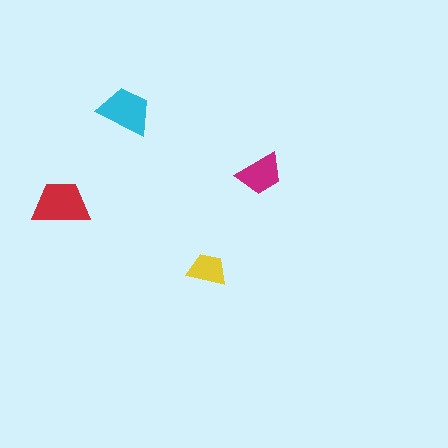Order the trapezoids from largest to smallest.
the red one, the cyan one, the magenta one, the yellow one.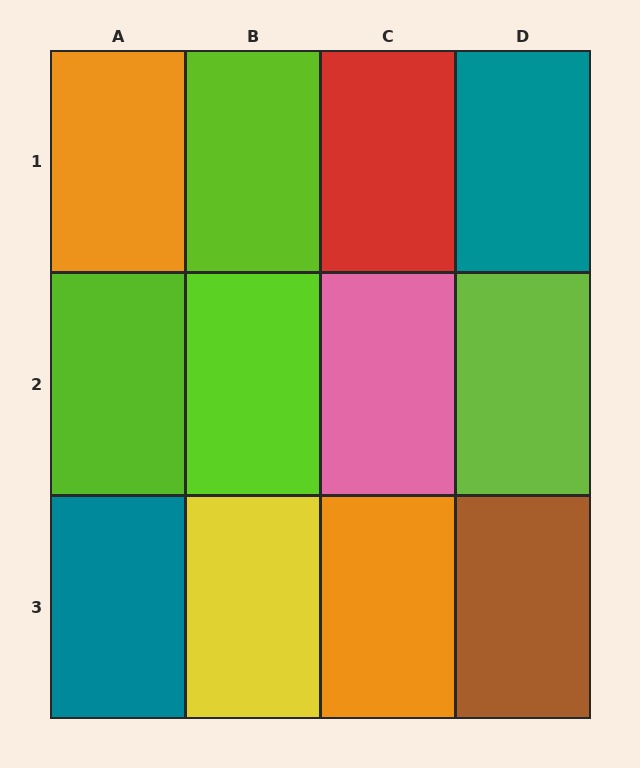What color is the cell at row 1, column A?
Orange.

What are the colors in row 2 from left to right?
Lime, lime, pink, lime.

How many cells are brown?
1 cell is brown.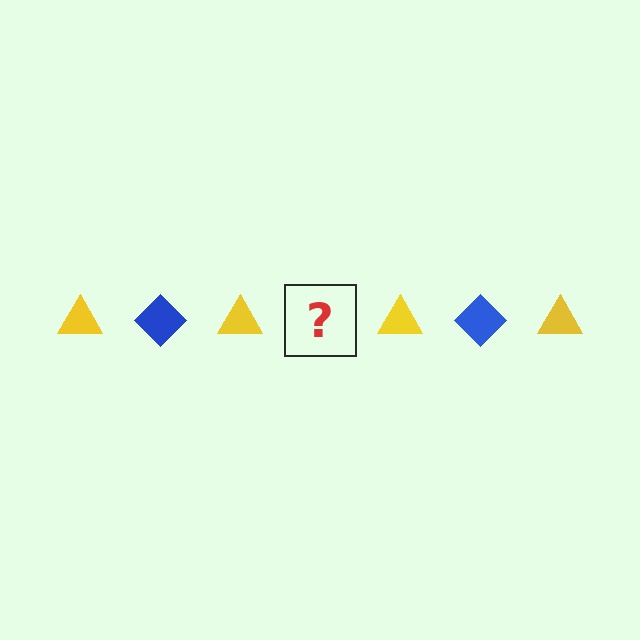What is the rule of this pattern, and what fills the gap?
The rule is that the pattern alternates between yellow triangle and blue diamond. The gap should be filled with a blue diamond.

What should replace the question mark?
The question mark should be replaced with a blue diamond.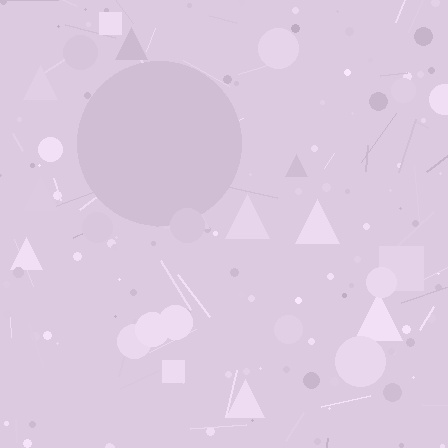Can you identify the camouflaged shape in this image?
The camouflaged shape is a circle.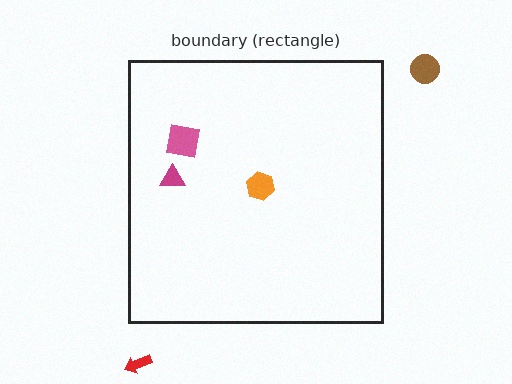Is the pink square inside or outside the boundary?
Inside.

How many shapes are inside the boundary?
3 inside, 2 outside.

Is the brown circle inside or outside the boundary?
Outside.